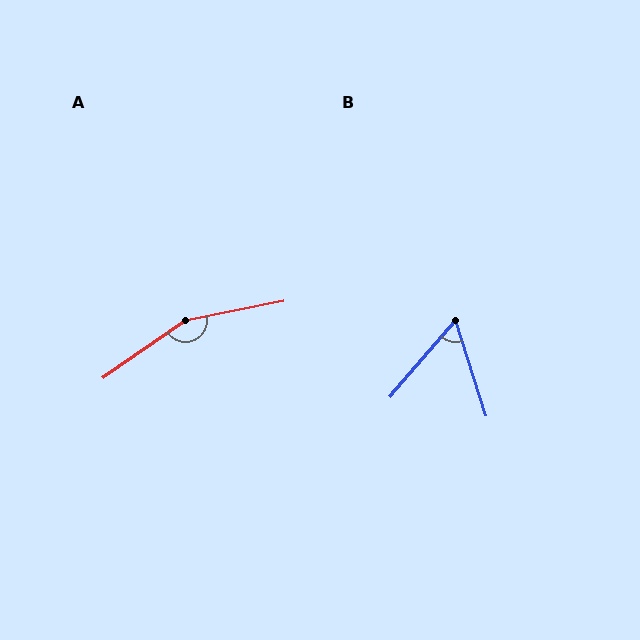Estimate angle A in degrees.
Approximately 156 degrees.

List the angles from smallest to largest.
B (59°), A (156°).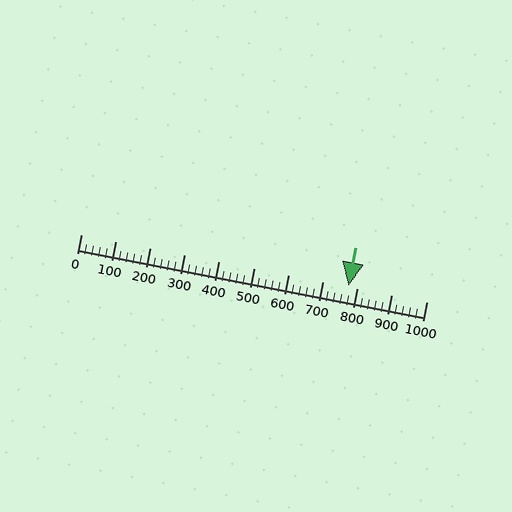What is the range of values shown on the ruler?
The ruler shows values from 0 to 1000.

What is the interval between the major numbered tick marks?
The major tick marks are spaced 100 units apart.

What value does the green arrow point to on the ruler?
The green arrow points to approximately 774.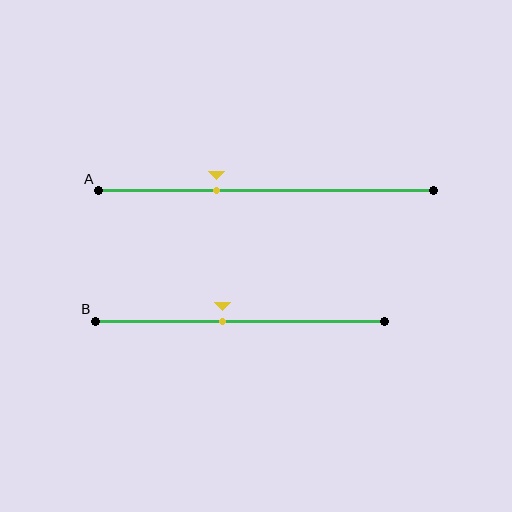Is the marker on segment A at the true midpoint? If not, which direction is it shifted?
No, the marker on segment A is shifted to the left by about 15% of the segment length.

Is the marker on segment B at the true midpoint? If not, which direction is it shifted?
No, the marker on segment B is shifted to the left by about 6% of the segment length.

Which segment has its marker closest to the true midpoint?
Segment B has its marker closest to the true midpoint.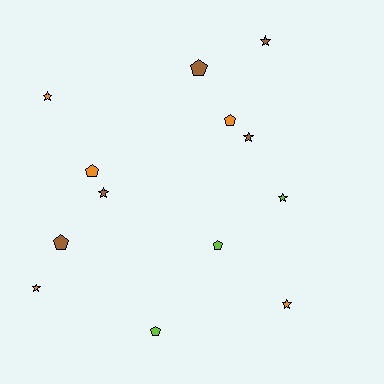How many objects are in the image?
There are 13 objects.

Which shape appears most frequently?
Star, with 7 objects.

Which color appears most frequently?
Orange, with 5 objects.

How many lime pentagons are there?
There are 2 lime pentagons.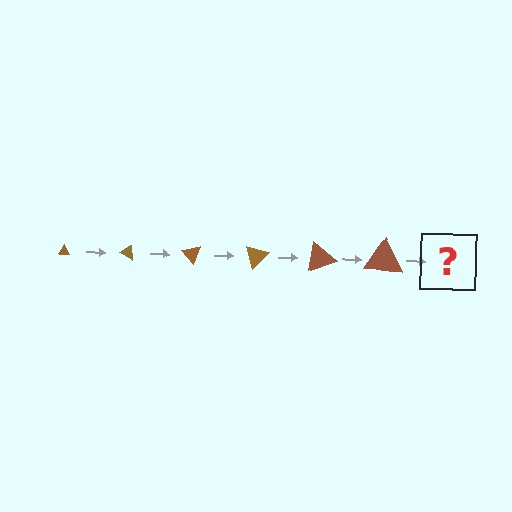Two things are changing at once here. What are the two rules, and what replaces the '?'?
The two rules are that the triangle grows larger each step and it rotates 25 degrees each step. The '?' should be a triangle, larger than the previous one and rotated 150 degrees from the start.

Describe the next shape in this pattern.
It should be a triangle, larger than the previous one and rotated 150 degrees from the start.